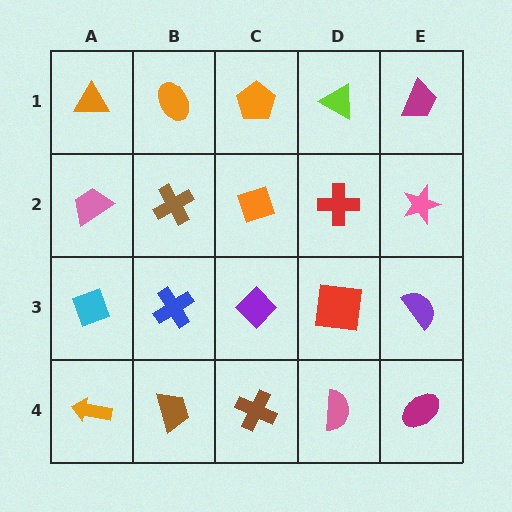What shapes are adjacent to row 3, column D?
A red cross (row 2, column D), a pink semicircle (row 4, column D), a purple diamond (row 3, column C), a purple semicircle (row 3, column E).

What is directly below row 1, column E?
A pink star.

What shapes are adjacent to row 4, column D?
A red square (row 3, column D), a brown cross (row 4, column C), a magenta ellipse (row 4, column E).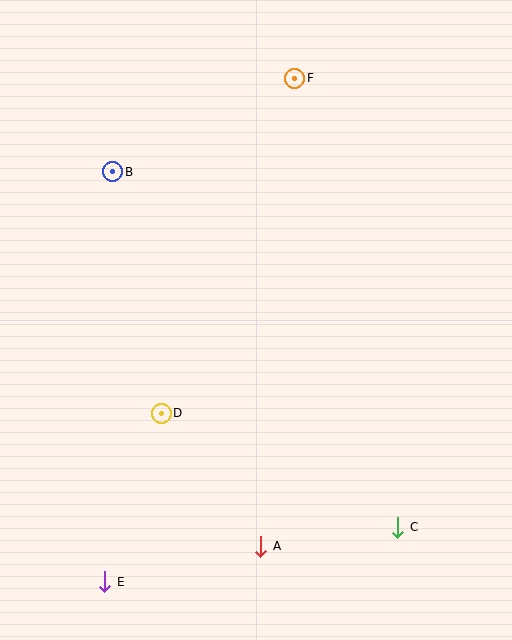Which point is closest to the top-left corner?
Point B is closest to the top-left corner.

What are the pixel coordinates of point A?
Point A is at (261, 546).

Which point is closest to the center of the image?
Point D at (161, 413) is closest to the center.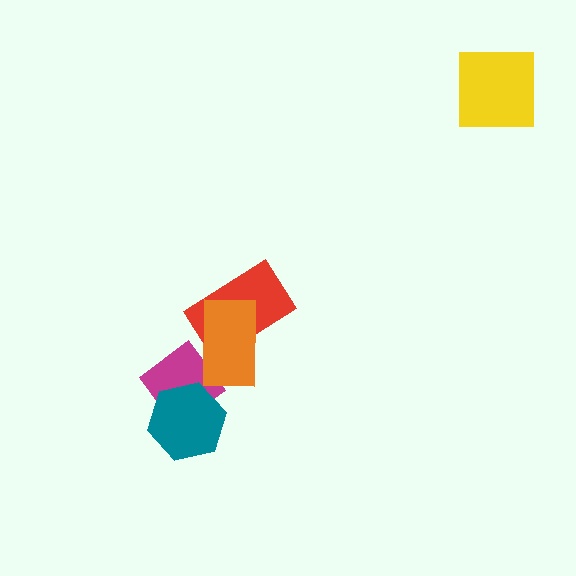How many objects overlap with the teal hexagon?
1 object overlaps with the teal hexagon.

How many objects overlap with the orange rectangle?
2 objects overlap with the orange rectangle.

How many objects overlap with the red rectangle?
1 object overlaps with the red rectangle.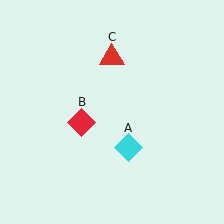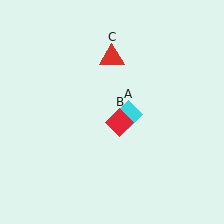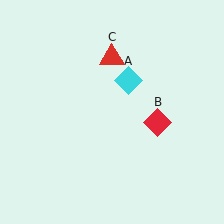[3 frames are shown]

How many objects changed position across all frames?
2 objects changed position: cyan diamond (object A), red diamond (object B).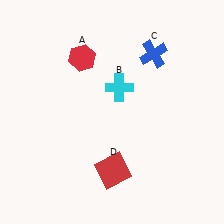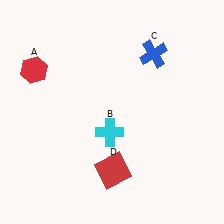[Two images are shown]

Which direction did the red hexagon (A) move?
The red hexagon (A) moved left.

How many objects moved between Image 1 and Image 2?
2 objects moved between the two images.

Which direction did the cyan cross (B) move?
The cyan cross (B) moved down.